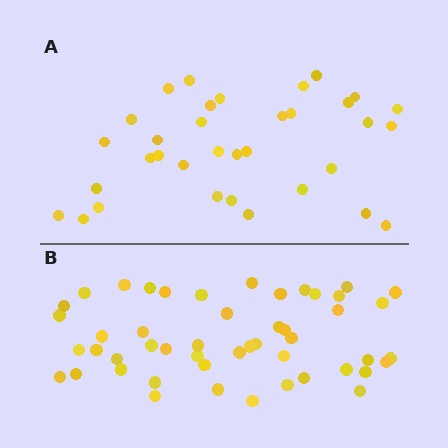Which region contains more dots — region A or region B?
Region B (the bottom region) has more dots.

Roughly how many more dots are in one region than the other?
Region B has approximately 15 more dots than region A.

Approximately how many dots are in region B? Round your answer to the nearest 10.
About 50 dots. (The exact count is 49, which rounds to 50.)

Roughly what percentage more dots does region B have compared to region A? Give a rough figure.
About 45% more.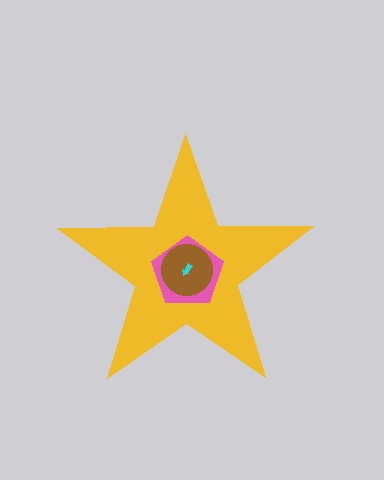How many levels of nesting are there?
4.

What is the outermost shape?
The yellow star.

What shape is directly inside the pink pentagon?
The brown circle.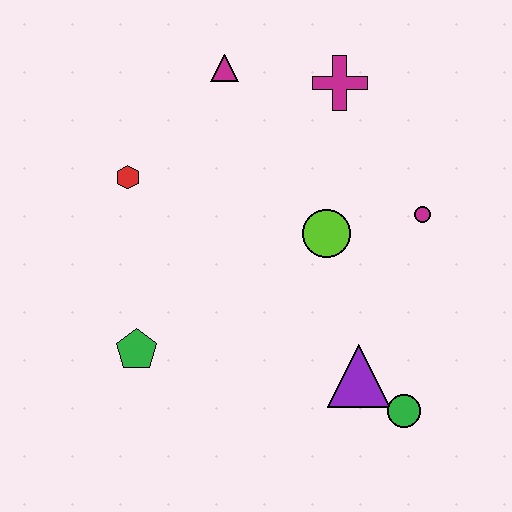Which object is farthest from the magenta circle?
The green pentagon is farthest from the magenta circle.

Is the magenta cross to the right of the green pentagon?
Yes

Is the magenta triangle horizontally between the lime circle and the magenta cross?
No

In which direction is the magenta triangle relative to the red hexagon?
The magenta triangle is above the red hexagon.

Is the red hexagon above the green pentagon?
Yes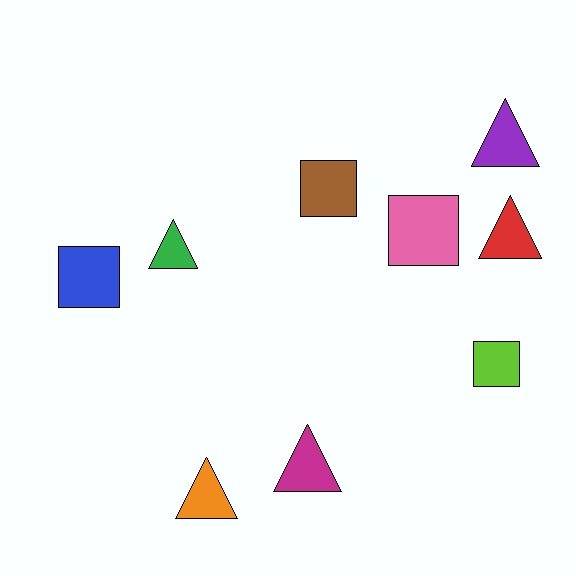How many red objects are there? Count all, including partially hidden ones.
There is 1 red object.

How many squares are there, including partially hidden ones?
There are 4 squares.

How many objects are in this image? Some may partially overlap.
There are 9 objects.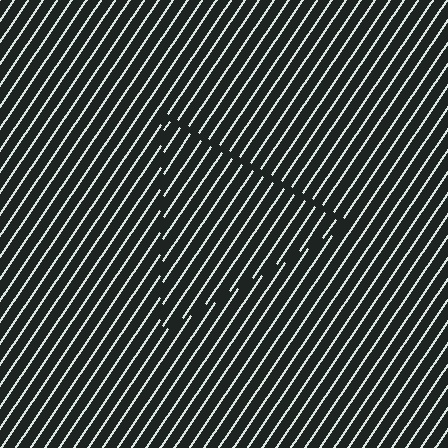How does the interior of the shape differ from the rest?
The interior of the shape contains the same grating, shifted by half a period — the contour is defined by the phase discontinuity where line-ends from the inner and outer gratings abut.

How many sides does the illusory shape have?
3 sides — the line-ends trace a triangle.